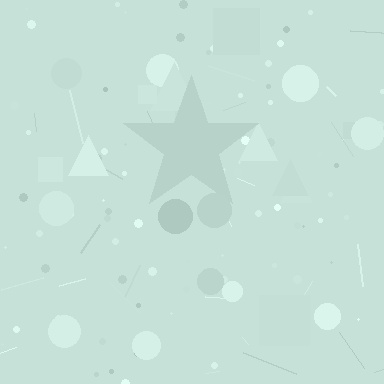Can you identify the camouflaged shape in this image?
The camouflaged shape is a star.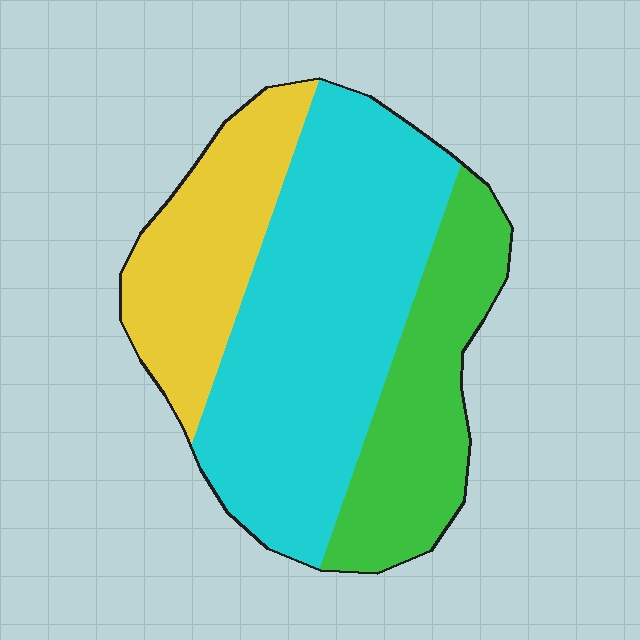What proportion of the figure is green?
Green takes up about one quarter (1/4) of the figure.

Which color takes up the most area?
Cyan, at roughly 50%.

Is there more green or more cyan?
Cyan.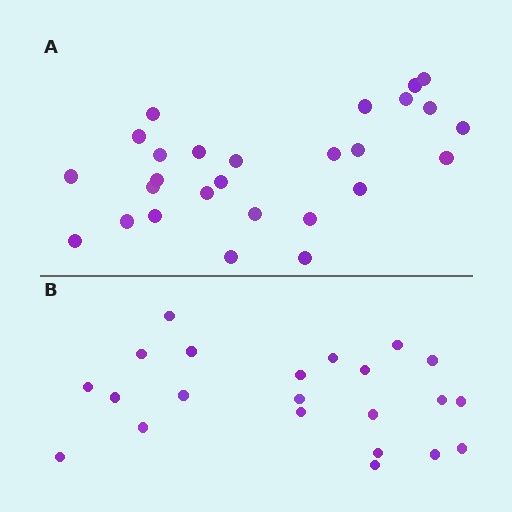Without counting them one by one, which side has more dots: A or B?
Region A (the top region) has more dots.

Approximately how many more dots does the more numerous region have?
Region A has about 5 more dots than region B.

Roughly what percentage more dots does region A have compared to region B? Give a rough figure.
About 25% more.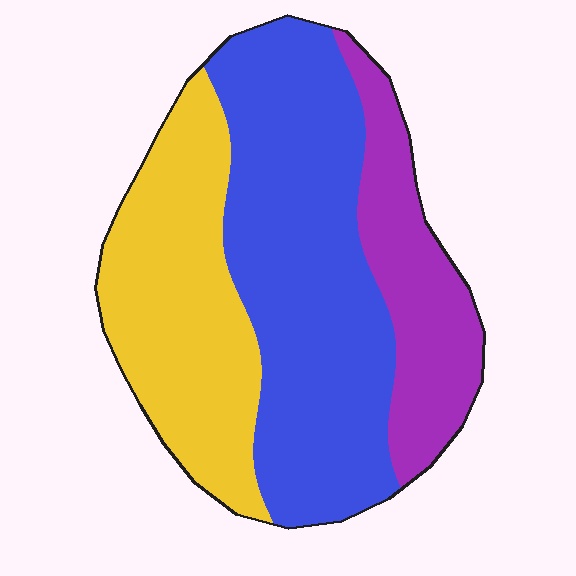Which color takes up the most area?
Blue, at roughly 50%.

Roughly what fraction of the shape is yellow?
Yellow takes up about one third (1/3) of the shape.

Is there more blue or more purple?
Blue.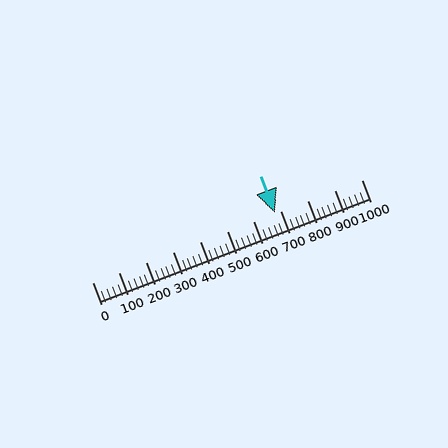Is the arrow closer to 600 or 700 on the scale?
The arrow is closer to 700.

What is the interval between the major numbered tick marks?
The major tick marks are spaced 100 units apart.